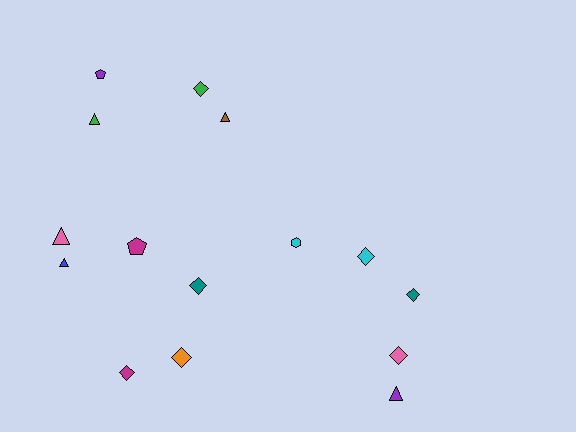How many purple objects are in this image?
There are 2 purple objects.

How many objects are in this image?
There are 15 objects.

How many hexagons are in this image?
There is 1 hexagon.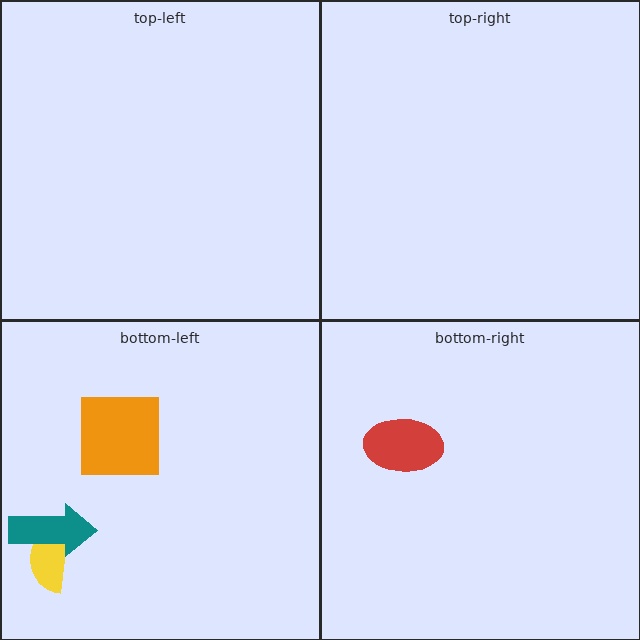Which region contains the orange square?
The bottom-left region.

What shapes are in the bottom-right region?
The red ellipse.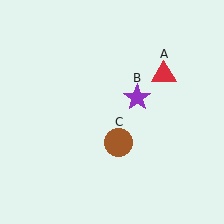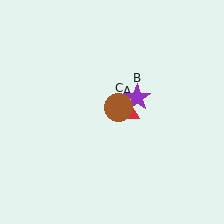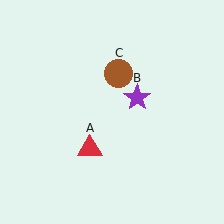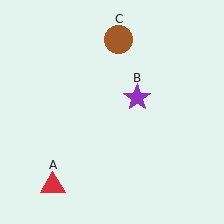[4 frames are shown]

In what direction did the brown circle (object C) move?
The brown circle (object C) moved up.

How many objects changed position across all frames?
2 objects changed position: red triangle (object A), brown circle (object C).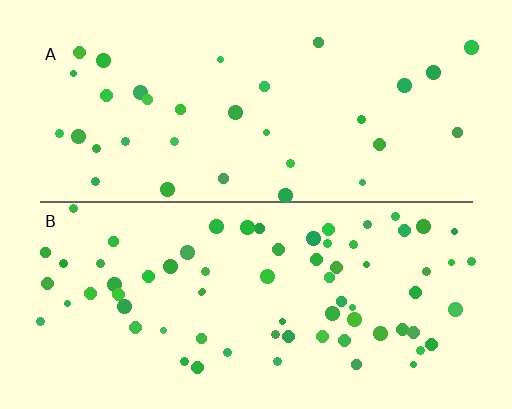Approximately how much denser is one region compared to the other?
Approximately 2.1× — region B over region A.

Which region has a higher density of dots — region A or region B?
B (the bottom).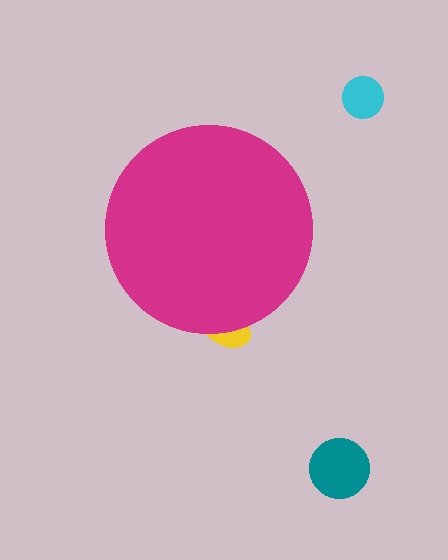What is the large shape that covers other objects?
A magenta circle.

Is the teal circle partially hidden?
No, the teal circle is fully visible.